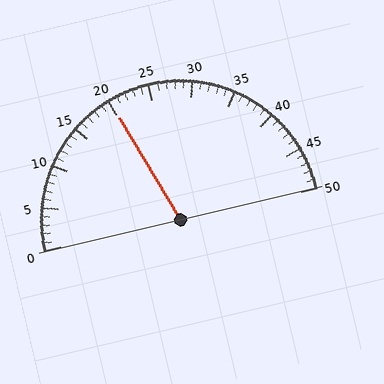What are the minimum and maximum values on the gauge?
The gauge ranges from 0 to 50.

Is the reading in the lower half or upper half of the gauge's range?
The reading is in the lower half of the range (0 to 50).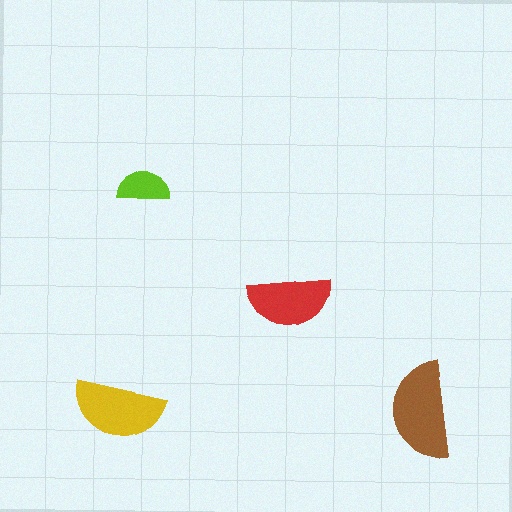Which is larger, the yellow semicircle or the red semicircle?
The yellow one.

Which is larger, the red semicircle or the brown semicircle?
The brown one.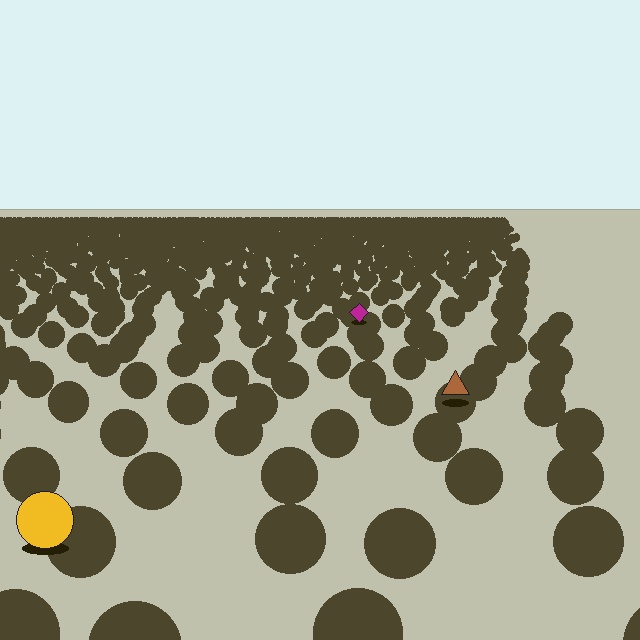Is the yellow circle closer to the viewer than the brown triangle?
Yes. The yellow circle is closer — you can tell from the texture gradient: the ground texture is coarser near it.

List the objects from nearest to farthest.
From nearest to farthest: the yellow circle, the brown triangle, the magenta diamond.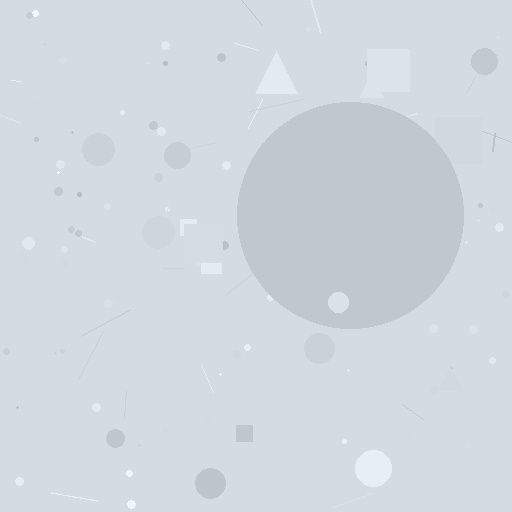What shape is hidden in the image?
A circle is hidden in the image.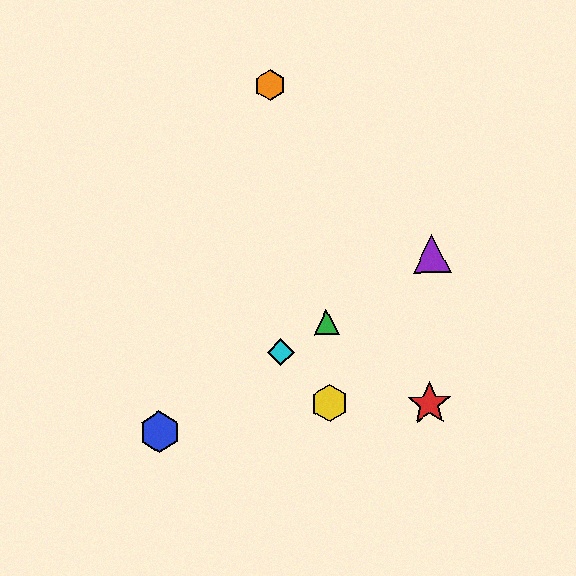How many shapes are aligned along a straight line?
4 shapes (the blue hexagon, the green triangle, the purple triangle, the cyan diamond) are aligned along a straight line.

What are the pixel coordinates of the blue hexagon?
The blue hexagon is at (160, 432).